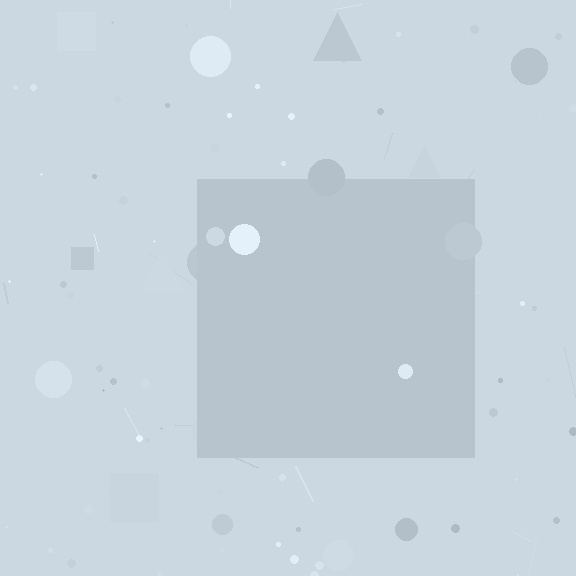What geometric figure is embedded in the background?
A square is embedded in the background.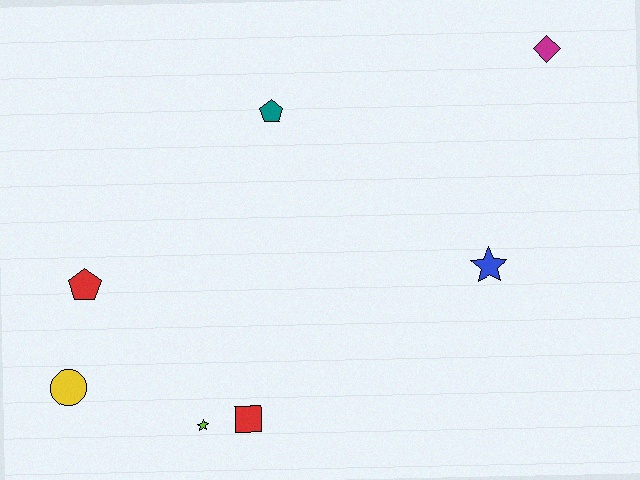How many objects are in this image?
There are 7 objects.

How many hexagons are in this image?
There are no hexagons.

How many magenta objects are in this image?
There is 1 magenta object.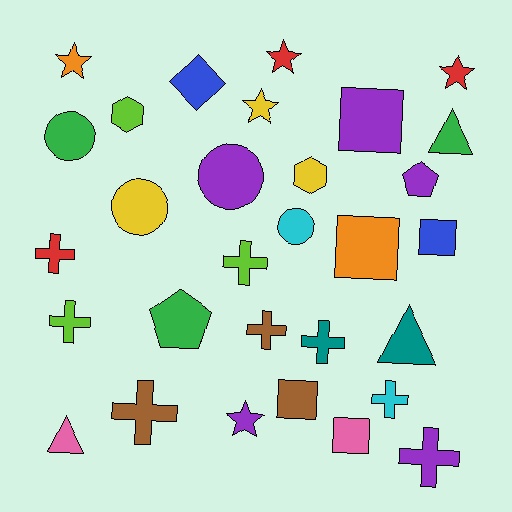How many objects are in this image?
There are 30 objects.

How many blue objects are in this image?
There are 2 blue objects.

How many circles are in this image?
There are 4 circles.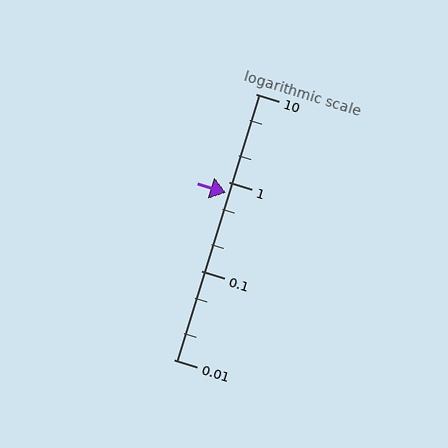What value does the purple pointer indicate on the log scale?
The pointer indicates approximately 0.76.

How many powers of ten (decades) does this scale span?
The scale spans 3 decades, from 0.01 to 10.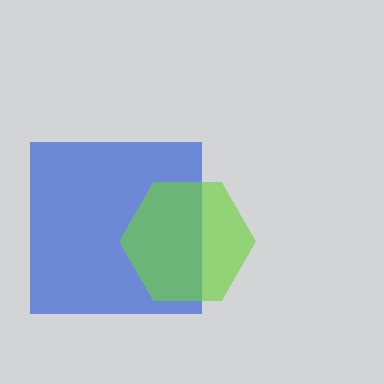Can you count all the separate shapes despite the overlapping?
Yes, there are 2 separate shapes.